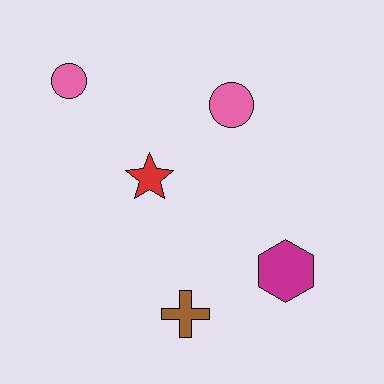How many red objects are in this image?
There is 1 red object.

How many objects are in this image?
There are 5 objects.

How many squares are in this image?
There are no squares.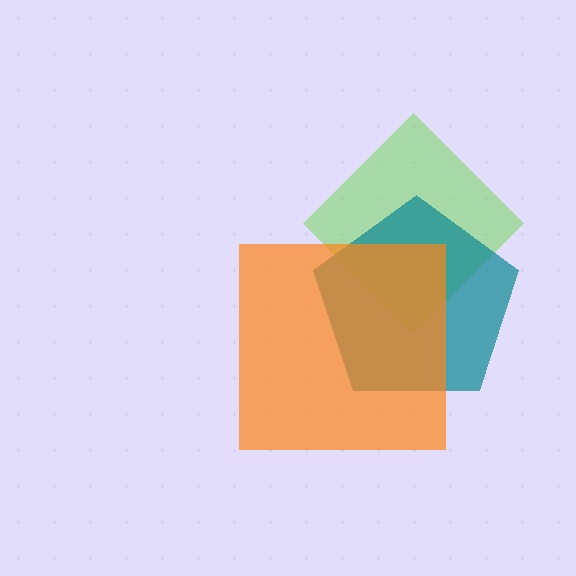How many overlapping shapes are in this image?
There are 3 overlapping shapes in the image.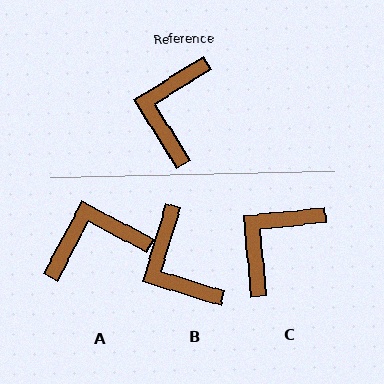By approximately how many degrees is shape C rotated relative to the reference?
Approximately 26 degrees clockwise.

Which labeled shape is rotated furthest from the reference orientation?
A, about 60 degrees away.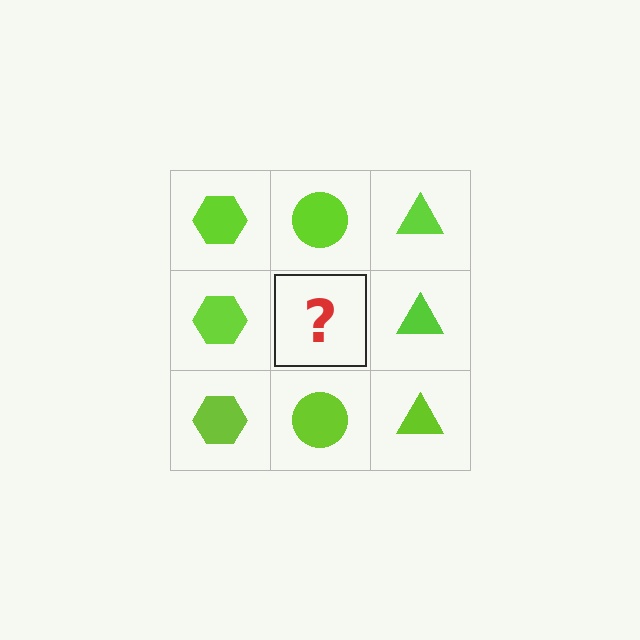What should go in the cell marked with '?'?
The missing cell should contain a lime circle.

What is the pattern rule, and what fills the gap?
The rule is that each column has a consistent shape. The gap should be filled with a lime circle.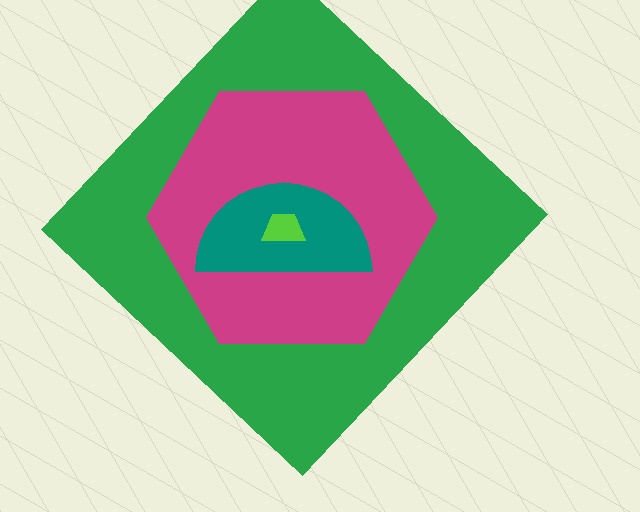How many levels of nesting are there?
4.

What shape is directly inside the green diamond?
The magenta hexagon.